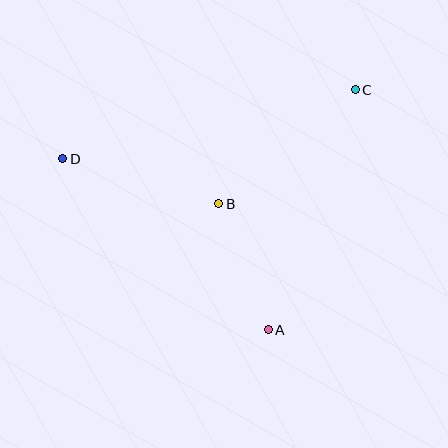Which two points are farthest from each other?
Points C and D are farthest from each other.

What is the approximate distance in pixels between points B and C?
The distance between B and C is approximately 178 pixels.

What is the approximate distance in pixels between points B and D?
The distance between B and D is approximately 162 pixels.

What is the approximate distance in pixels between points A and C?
The distance between A and C is approximately 255 pixels.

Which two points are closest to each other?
Points A and B are closest to each other.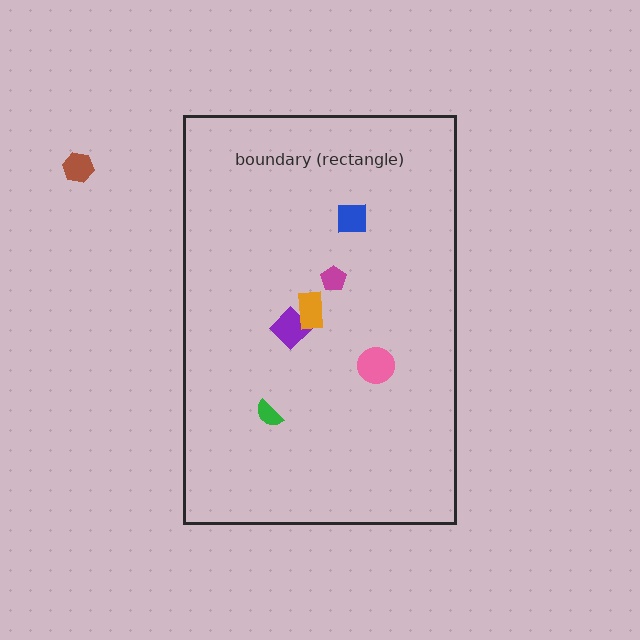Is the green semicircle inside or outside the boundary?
Inside.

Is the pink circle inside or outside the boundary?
Inside.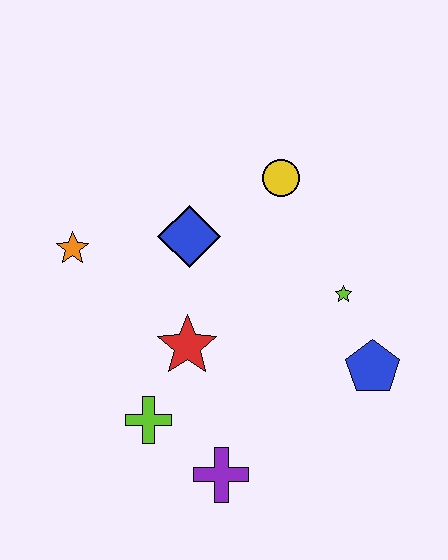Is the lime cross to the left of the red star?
Yes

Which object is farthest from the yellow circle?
The purple cross is farthest from the yellow circle.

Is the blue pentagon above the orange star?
No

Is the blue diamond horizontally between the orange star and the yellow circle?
Yes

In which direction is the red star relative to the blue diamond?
The red star is below the blue diamond.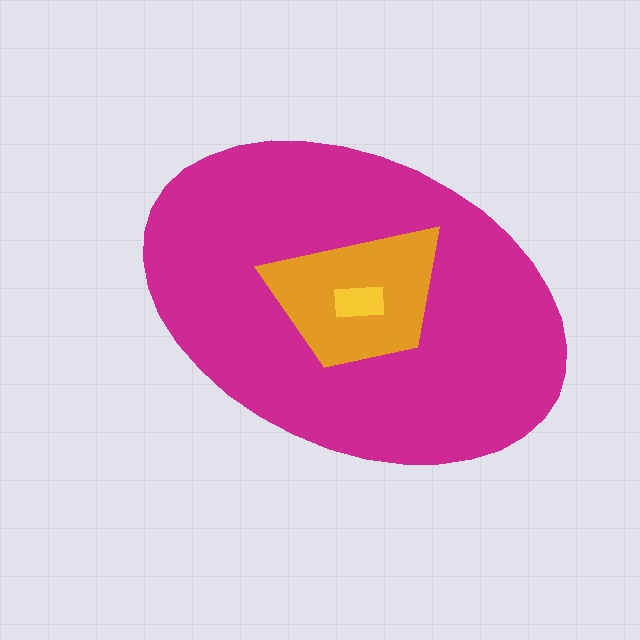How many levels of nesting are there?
3.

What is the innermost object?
The yellow rectangle.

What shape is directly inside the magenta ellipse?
The orange trapezoid.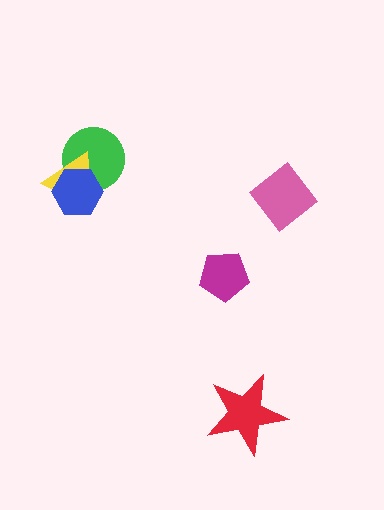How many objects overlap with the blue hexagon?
2 objects overlap with the blue hexagon.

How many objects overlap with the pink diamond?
0 objects overlap with the pink diamond.